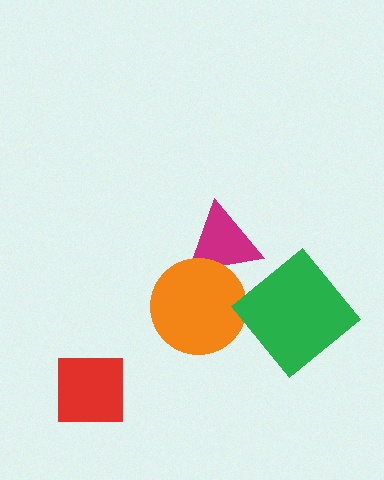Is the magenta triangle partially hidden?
Yes, it is partially covered by another shape.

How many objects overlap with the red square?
0 objects overlap with the red square.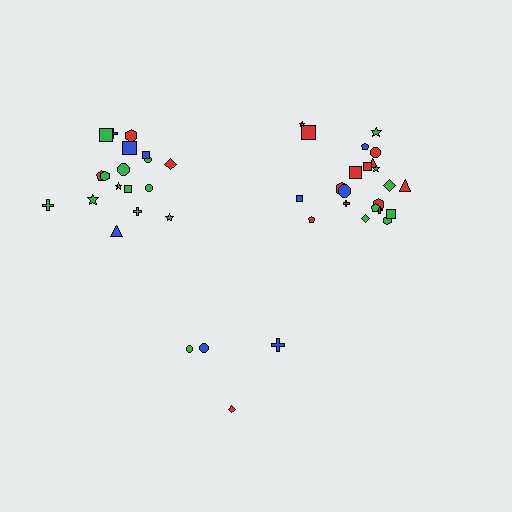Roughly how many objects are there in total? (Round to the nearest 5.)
Roughly 45 objects in total.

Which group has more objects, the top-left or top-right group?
The top-right group.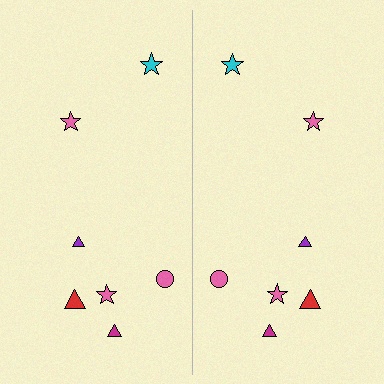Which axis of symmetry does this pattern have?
The pattern has a vertical axis of symmetry running through the center of the image.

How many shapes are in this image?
There are 14 shapes in this image.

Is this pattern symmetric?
Yes, this pattern has bilateral (reflection) symmetry.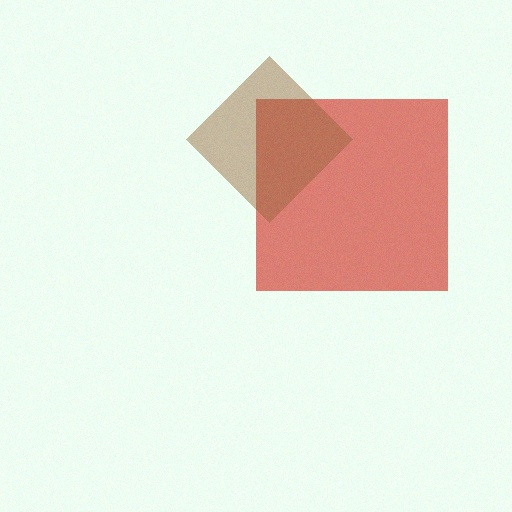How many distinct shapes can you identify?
There are 2 distinct shapes: a red square, a brown diamond.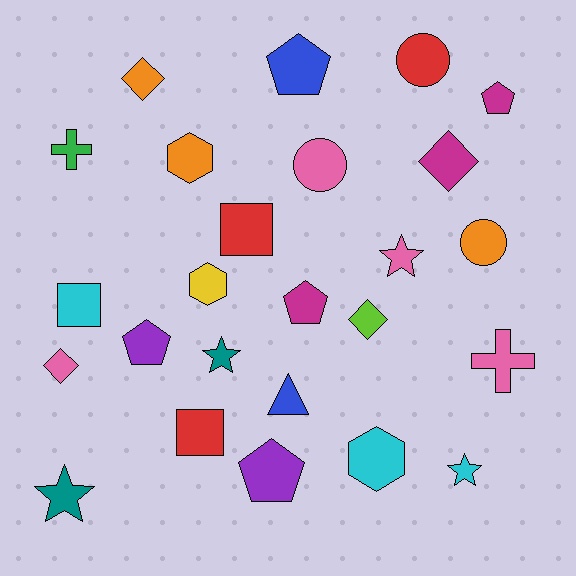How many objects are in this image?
There are 25 objects.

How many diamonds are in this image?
There are 4 diamonds.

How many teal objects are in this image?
There are 2 teal objects.